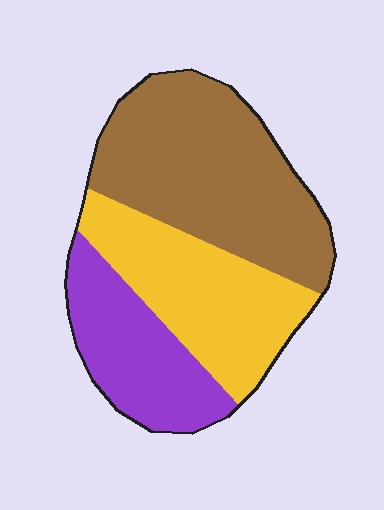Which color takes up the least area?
Purple, at roughly 25%.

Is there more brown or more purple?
Brown.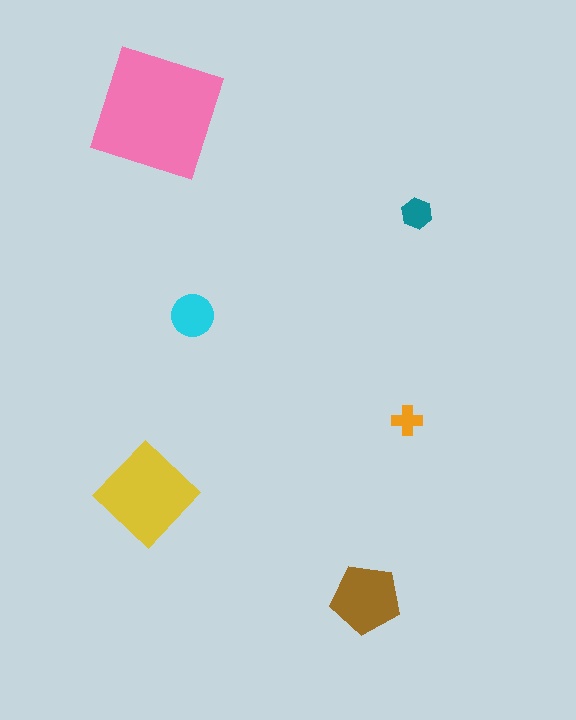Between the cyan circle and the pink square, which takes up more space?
The pink square.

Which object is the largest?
The pink square.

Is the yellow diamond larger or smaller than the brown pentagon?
Larger.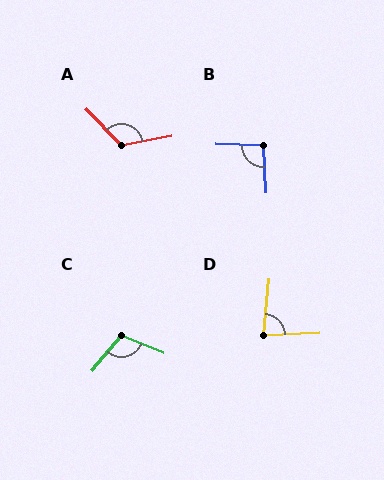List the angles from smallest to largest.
D (82°), B (95°), C (108°), A (124°).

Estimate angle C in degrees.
Approximately 108 degrees.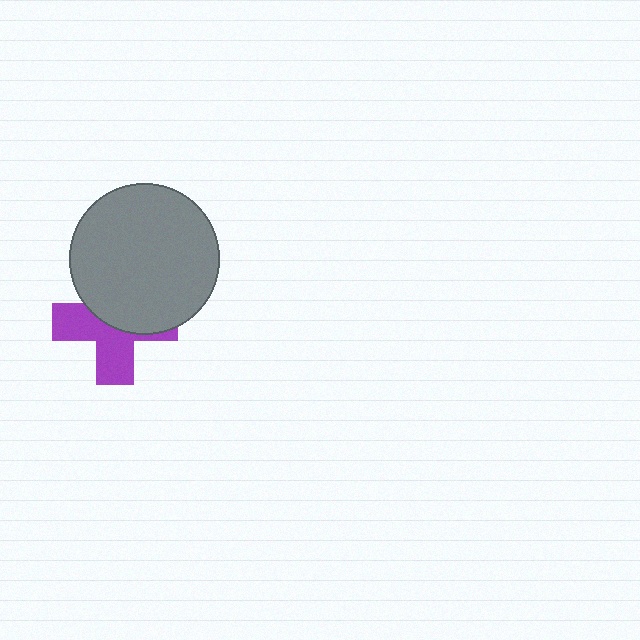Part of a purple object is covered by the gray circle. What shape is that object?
It is a cross.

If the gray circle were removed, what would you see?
You would see the complete purple cross.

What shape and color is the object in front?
The object in front is a gray circle.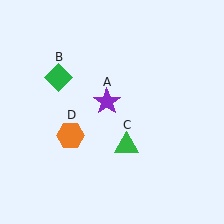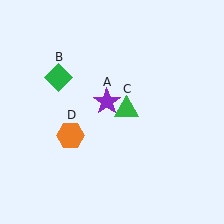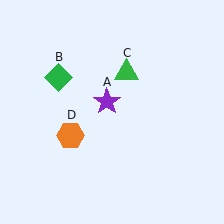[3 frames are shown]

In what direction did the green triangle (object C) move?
The green triangle (object C) moved up.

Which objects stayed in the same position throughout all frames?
Purple star (object A) and green diamond (object B) and orange hexagon (object D) remained stationary.